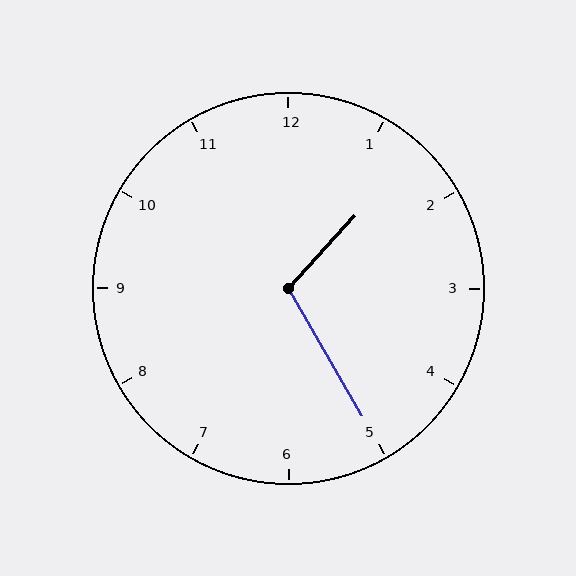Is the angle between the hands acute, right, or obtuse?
It is obtuse.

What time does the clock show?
1:25.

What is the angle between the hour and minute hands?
Approximately 108 degrees.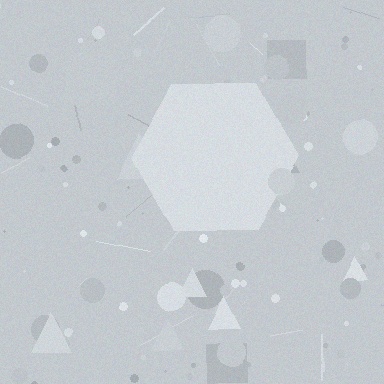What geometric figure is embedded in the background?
A hexagon is embedded in the background.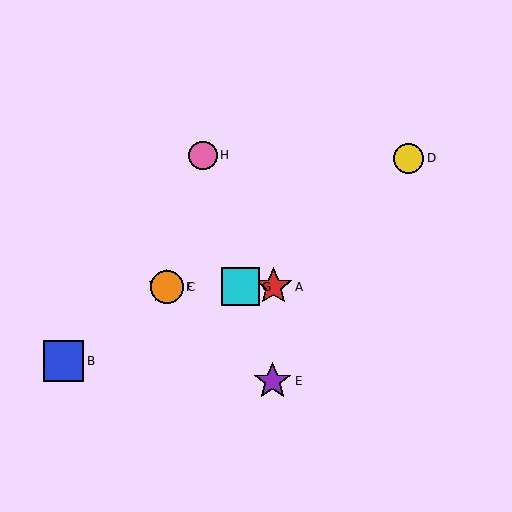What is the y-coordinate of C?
Object C is at y≈287.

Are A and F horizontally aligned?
Yes, both are at y≈287.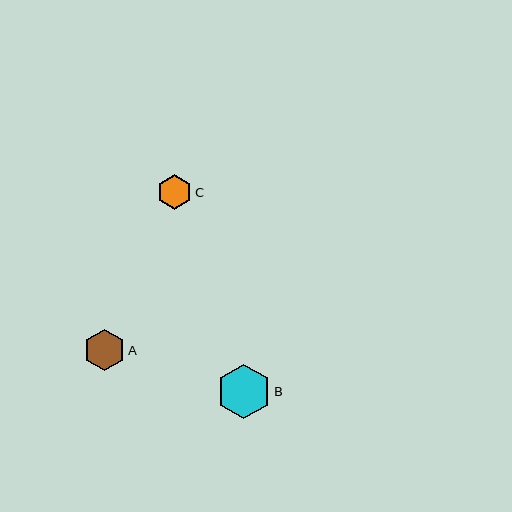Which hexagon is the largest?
Hexagon B is the largest with a size of approximately 55 pixels.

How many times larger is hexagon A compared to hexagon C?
Hexagon A is approximately 1.2 times the size of hexagon C.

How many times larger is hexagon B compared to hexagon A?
Hexagon B is approximately 1.3 times the size of hexagon A.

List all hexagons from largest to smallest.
From largest to smallest: B, A, C.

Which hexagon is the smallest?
Hexagon C is the smallest with a size of approximately 35 pixels.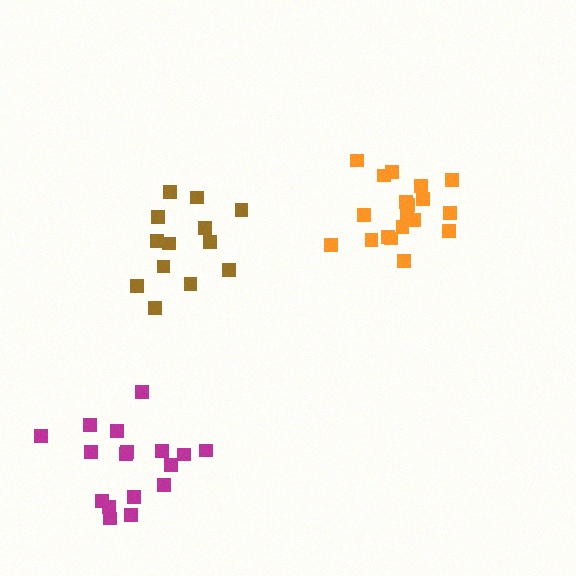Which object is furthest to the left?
The magenta cluster is leftmost.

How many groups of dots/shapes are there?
There are 3 groups.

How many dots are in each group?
Group 1: 19 dots, Group 2: 13 dots, Group 3: 17 dots (49 total).